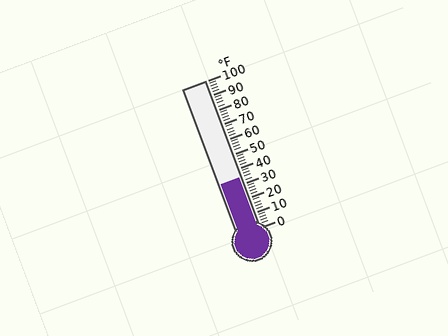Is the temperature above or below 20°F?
The temperature is above 20°F.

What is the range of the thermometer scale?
The thermometer scale ranges from 0°F to 100°F.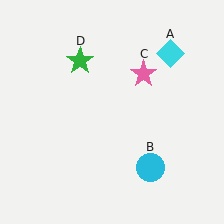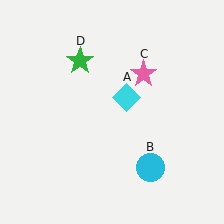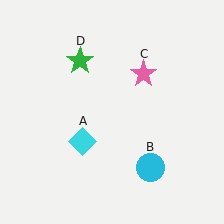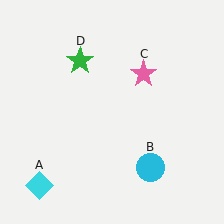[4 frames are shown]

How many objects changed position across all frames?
1 object changed position: cyan diamond (object A).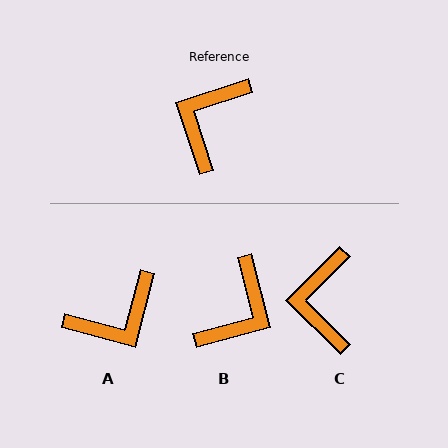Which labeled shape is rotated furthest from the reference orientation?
B, about 176 degrees away.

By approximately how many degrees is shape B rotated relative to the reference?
Approximately 176 degrees counter-clockwise.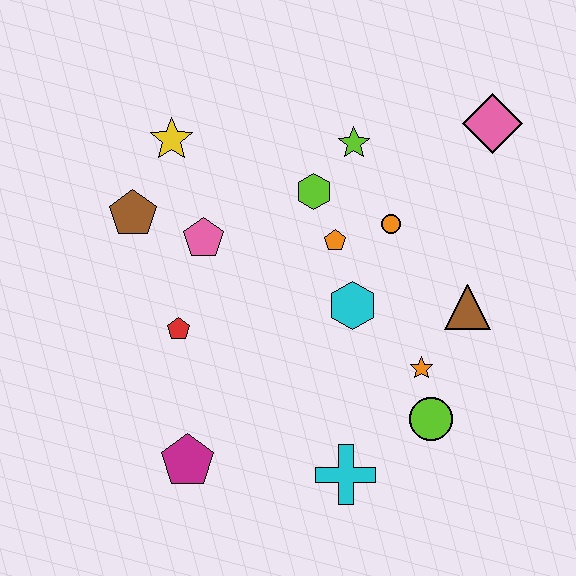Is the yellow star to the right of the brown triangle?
No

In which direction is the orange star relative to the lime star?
The orange star is below the lime star.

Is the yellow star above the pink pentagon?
Yes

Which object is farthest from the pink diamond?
The magenta pentagon is farthest from the pink diamond.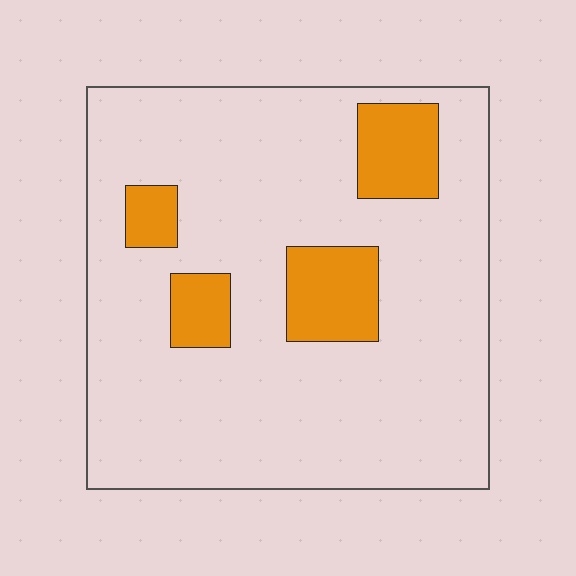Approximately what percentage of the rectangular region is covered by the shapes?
Approximately 15%.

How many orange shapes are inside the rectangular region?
4.